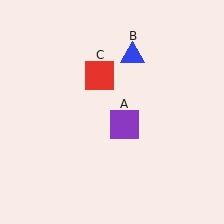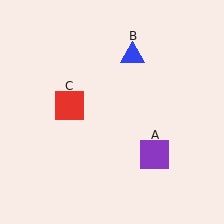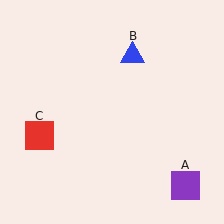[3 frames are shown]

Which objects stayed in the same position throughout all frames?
Blue triangle (object B) remained stationary.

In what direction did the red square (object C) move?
The red square (object C) moved down and to the left.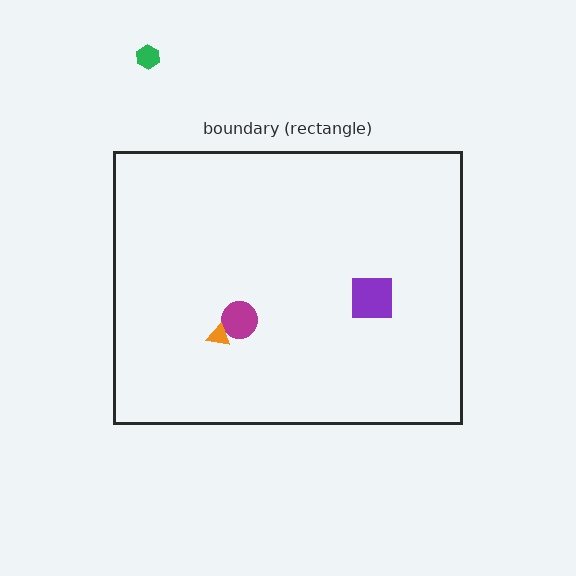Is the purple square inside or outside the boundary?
Inside.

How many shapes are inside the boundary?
3 inside, 1 outside.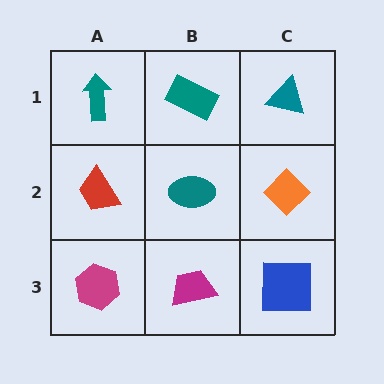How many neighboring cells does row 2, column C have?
3.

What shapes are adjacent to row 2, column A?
A teal arrow (row 1, column A), a magenta hexagon (row 3, column A), a teal ellipse (row 2, column B).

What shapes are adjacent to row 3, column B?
A teal ellipse (row 2, column B), a magenta hexagon (row 3, column A), a blue square (row 3, column C).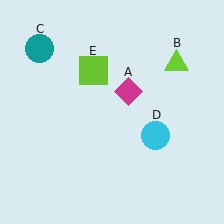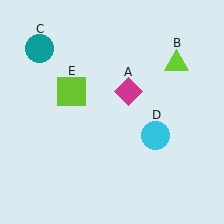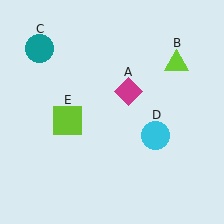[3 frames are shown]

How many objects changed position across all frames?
1 object changed position: lime square (object E).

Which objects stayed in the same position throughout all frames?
Magenta diamond (object A) and lime triangle (object B) and teal circle (object C) and cyan circle (object D) remained stationary.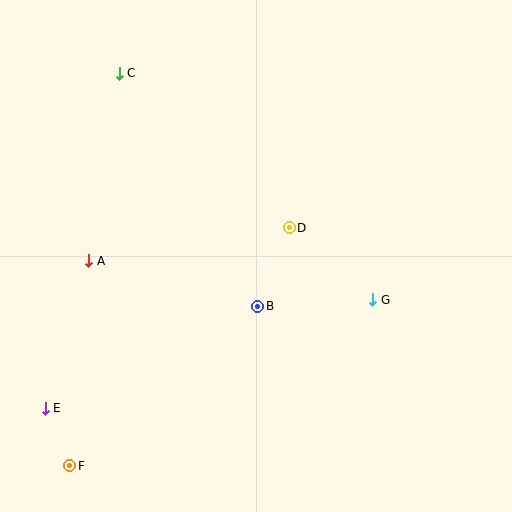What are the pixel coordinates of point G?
Point G is at (373, 300).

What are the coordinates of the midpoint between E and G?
The midpoint between E and G is at (209, 354).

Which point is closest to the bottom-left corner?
Point F is closest to the bottom-left corner.